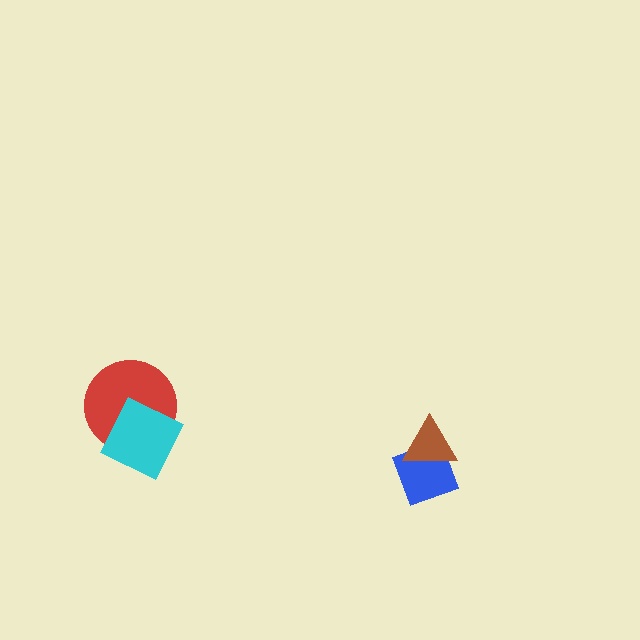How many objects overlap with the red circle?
1 object overlaps with the red circle.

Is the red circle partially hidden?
Yes, it is partially covered by another shape.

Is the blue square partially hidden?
Yes, it is partially covered by another shape.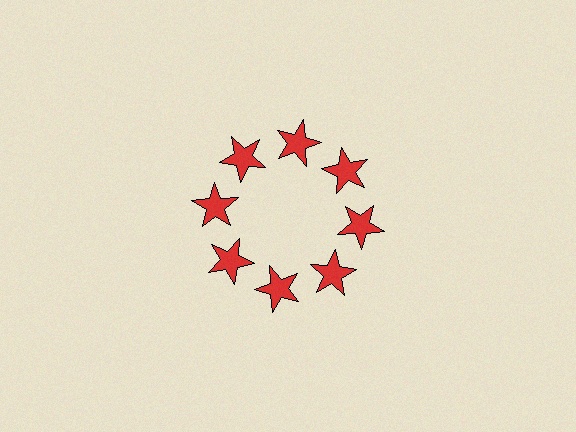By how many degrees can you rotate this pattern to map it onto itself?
The pattern maps onto itself every 45 degrees of rotation.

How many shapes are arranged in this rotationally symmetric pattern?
There are 8 shapes, arranged in 8 groups of 1.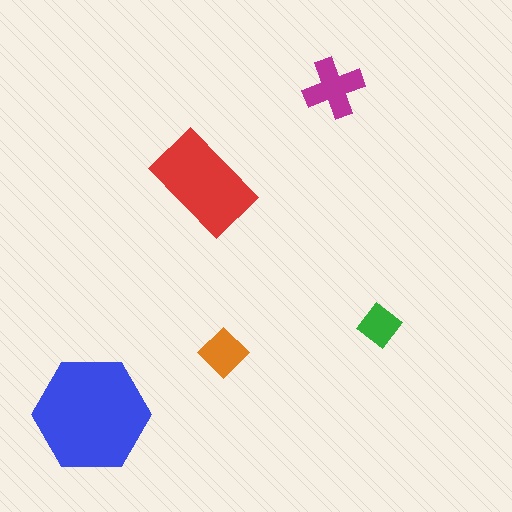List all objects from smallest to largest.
The green diamond, the orange diamond, the magenta cross, the red rectangle, the blue hexagon.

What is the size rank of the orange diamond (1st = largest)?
4th.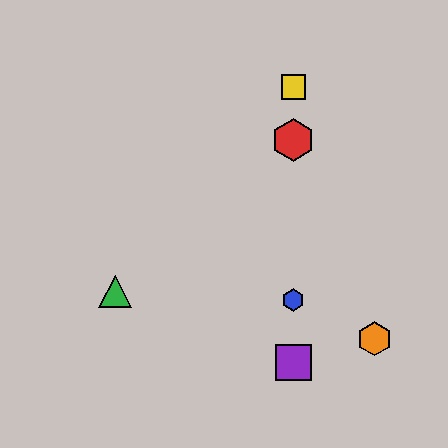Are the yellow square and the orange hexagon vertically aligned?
No, the yellow square is at x≈293 and the orange hexagon is at x≈375.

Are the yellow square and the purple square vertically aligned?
Yes, both are at x≈293.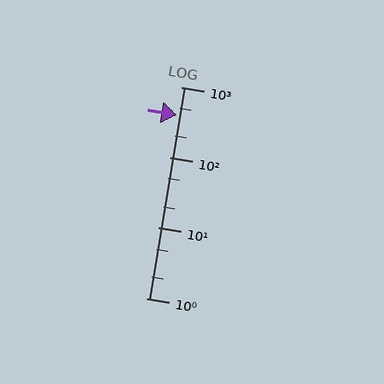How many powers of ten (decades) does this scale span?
The scale spans 3 decades, from 1 to 1000.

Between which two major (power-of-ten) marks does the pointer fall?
The pointer is between 100 and 1000.